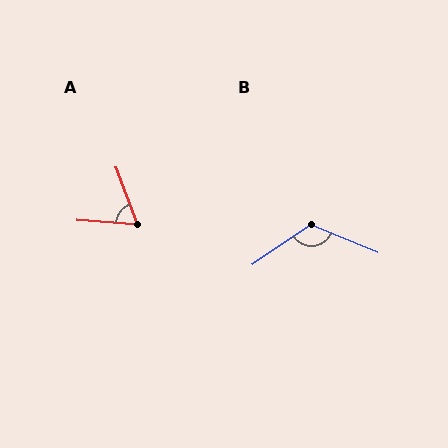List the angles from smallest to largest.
A (65°), B (123°).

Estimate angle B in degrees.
Approximately 123 degrees.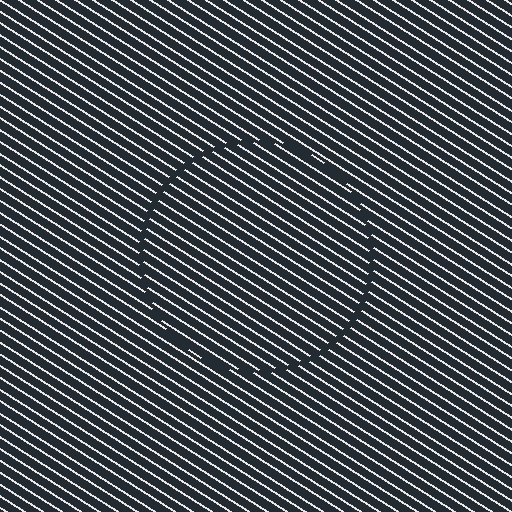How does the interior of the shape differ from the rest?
The interior of the shape contains the same grating, shifted by half a period — the contour is defined by the phase discontinuity where line-ends from the inner and outer gratings abut.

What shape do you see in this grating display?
An illusory circle. The interior of the shape contains the same grating, shifted by half a period — the contour is defined by the phase discontinuity where line-ends from the inner and outer gratings abut.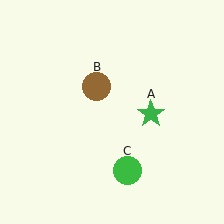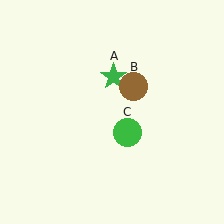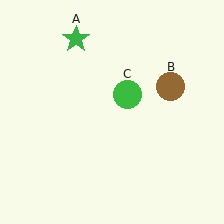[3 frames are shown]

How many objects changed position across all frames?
3 objects changed position: green star (object A), brown circle (object B), green circle (object C).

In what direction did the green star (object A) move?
The green star (object A) moved up and to the left.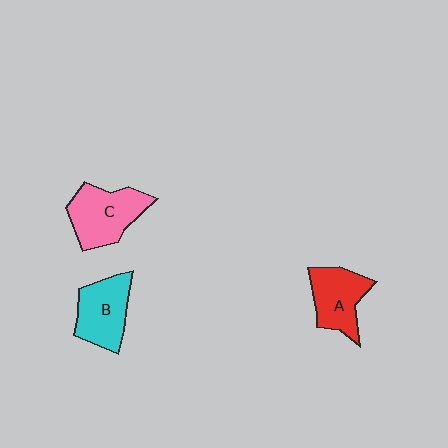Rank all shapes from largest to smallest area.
From largest to smallest: C (pink), B (cyan), A (red).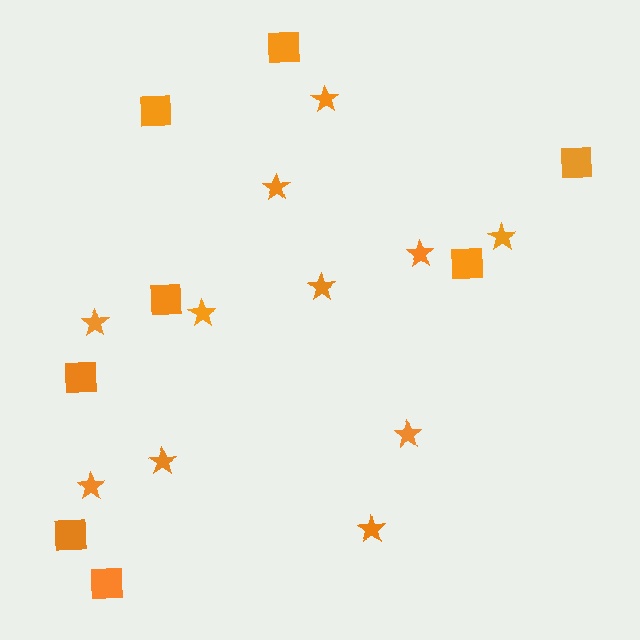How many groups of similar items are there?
There are 2 groups: one group of stars (11) and one group of squares (8).